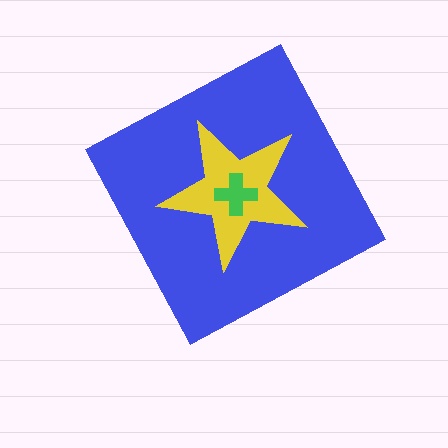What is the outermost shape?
The blue diamond.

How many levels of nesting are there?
3.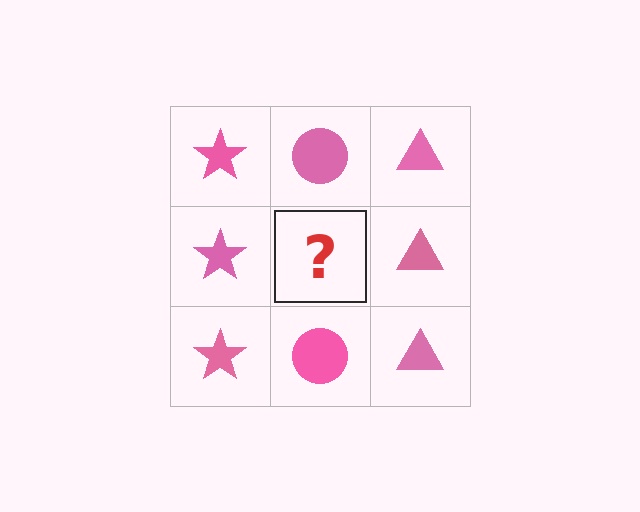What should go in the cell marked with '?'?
The missing cell should contain a pink circle.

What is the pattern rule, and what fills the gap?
The rule is that each column has a consistent shape. The gap should be filled with a pink circle.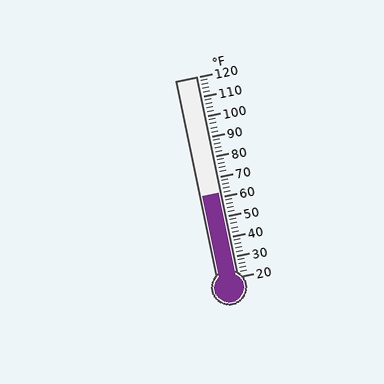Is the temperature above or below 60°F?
The temperature is above 60°F.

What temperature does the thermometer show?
The thermometer shows approximately 62°F.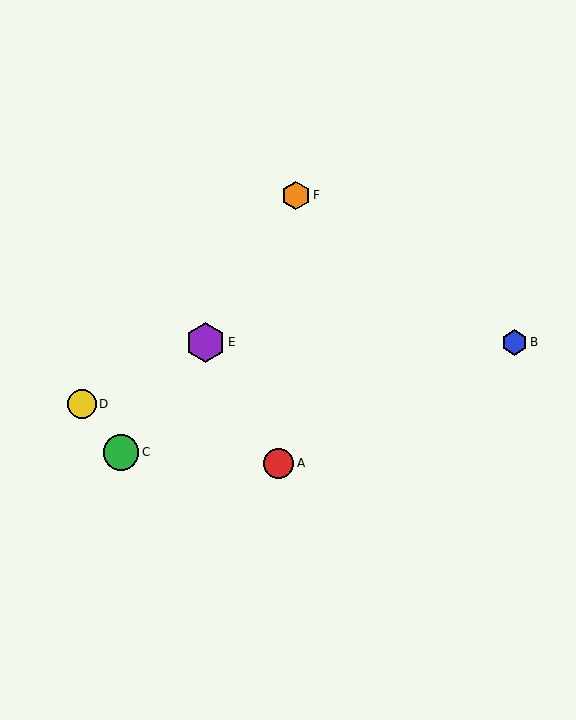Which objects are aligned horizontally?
Objects B, E are aligned horizontally.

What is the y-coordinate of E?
Object E is at y≈343.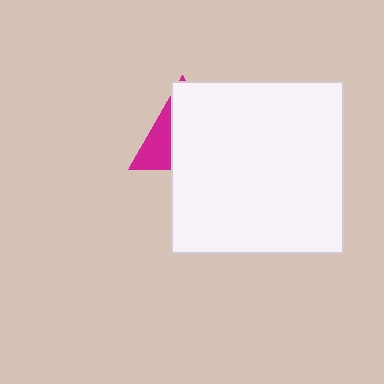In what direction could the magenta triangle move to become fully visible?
The magenta triangle could move left. That would shift it out from behind the white square entirely.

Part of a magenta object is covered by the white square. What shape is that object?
It is a triangle.